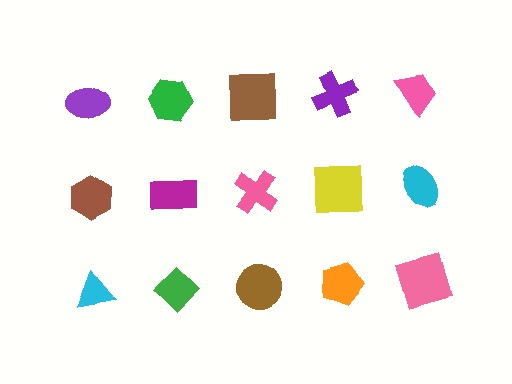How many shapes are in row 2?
5 shapes.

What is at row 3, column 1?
A cyan triangle.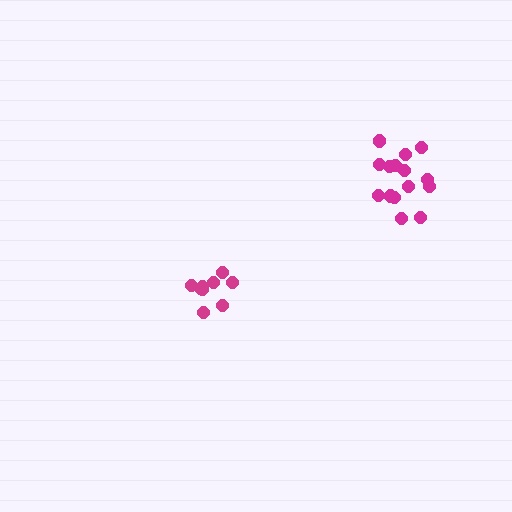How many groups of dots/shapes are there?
There are 2 groups.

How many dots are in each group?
Group 1: 9 dots, Group 2: 15 dots (24 total).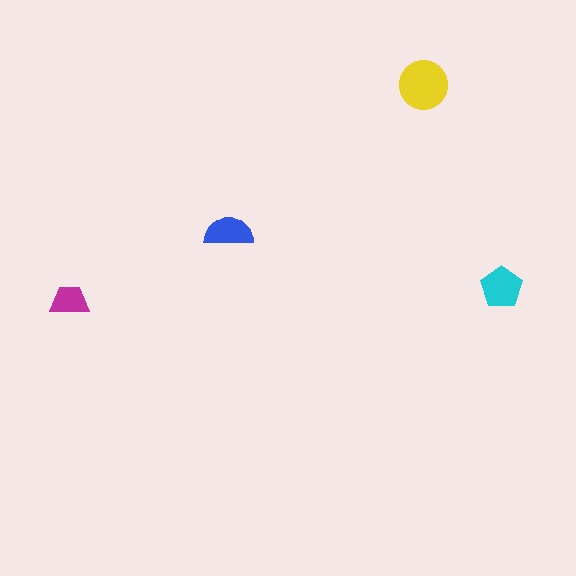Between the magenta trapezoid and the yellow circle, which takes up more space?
The yellow circle.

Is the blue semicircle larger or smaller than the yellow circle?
Smaller.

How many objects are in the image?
There are 4 objects in the image.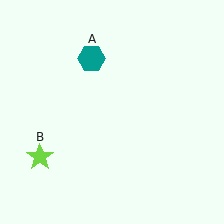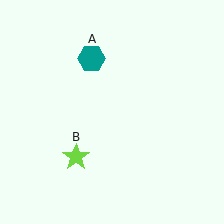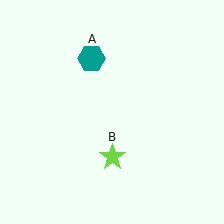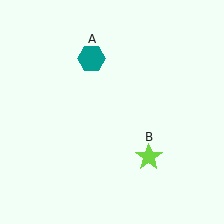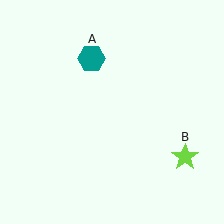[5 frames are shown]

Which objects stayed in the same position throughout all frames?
Teal hexagon (object A) remained stationary.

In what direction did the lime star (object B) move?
The lime star (object B) moved right.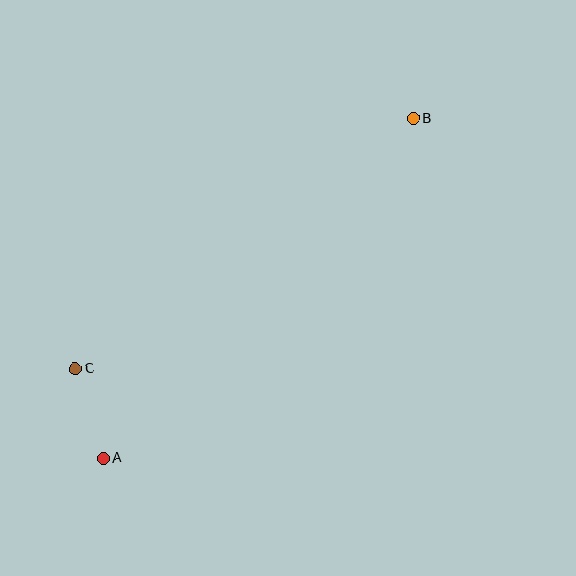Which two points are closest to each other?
Points A and C are closest to each other.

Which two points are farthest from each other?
Points A and B are farthest from each other.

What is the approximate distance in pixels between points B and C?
The distance between B and C is approximately 421 pixels.